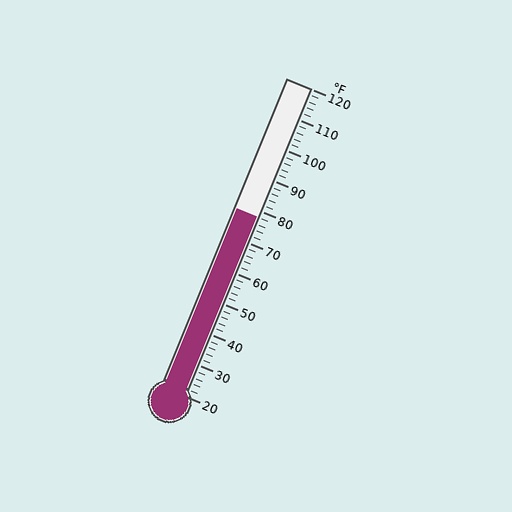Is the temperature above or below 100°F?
The temperature is below 100°F.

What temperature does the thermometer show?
The thermometer shows approximately 78°F.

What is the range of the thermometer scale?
The thermometer scale ranges from 20°F to 120°F.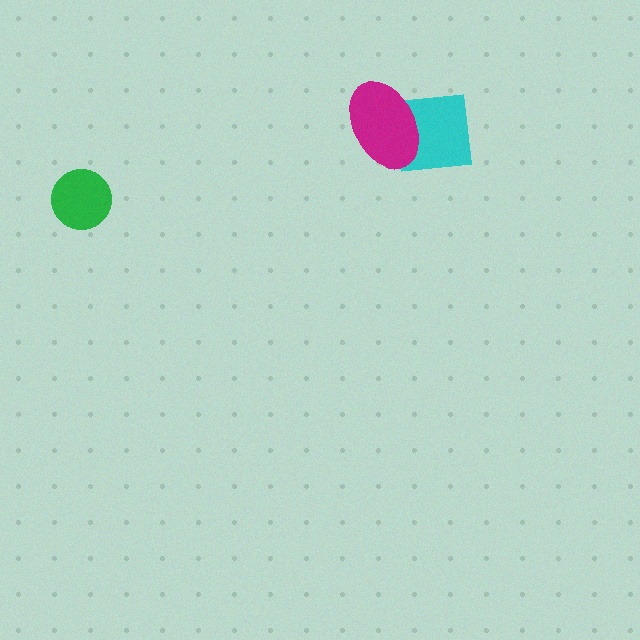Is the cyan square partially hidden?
Yes, it is partially covered by another shape.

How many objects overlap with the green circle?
0 objects overlap with the green circle.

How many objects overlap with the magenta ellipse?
1 object overlaps with the magenta ellipse.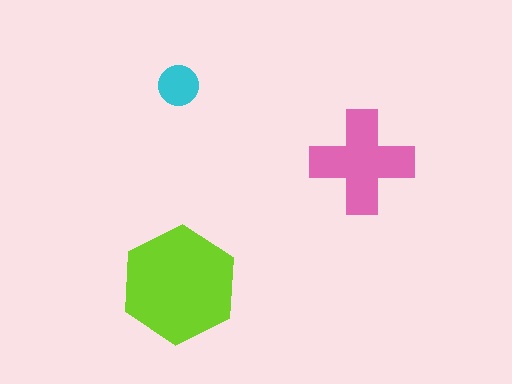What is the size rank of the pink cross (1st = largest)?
2nd.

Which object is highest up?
The cyan circle is topmost.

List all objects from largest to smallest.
The lime hexagon, the pink cross, the cyan circle.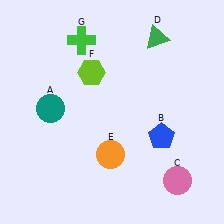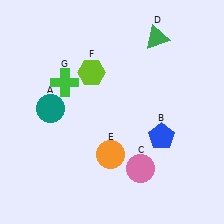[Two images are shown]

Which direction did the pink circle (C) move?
The pink circle (C) moved left.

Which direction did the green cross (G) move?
The green cross (G) moved down.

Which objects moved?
The objects that moved are: the pink circle (C), the green cross (G).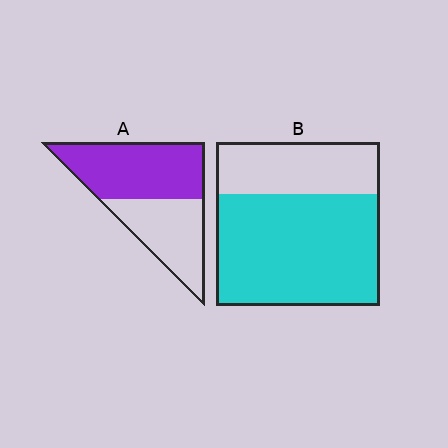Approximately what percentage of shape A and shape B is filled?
A is approximately 55% and B is approximately 70%.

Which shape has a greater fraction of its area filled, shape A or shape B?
Shape B.